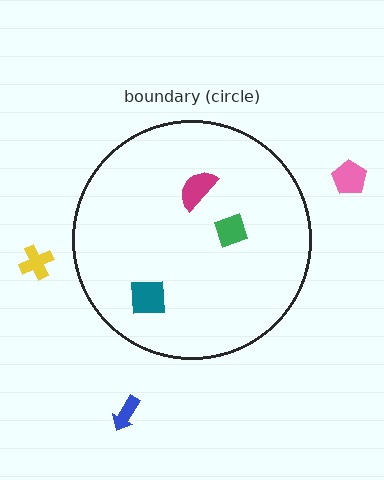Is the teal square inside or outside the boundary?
Inside.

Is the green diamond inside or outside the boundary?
Inside.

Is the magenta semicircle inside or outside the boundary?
Inside.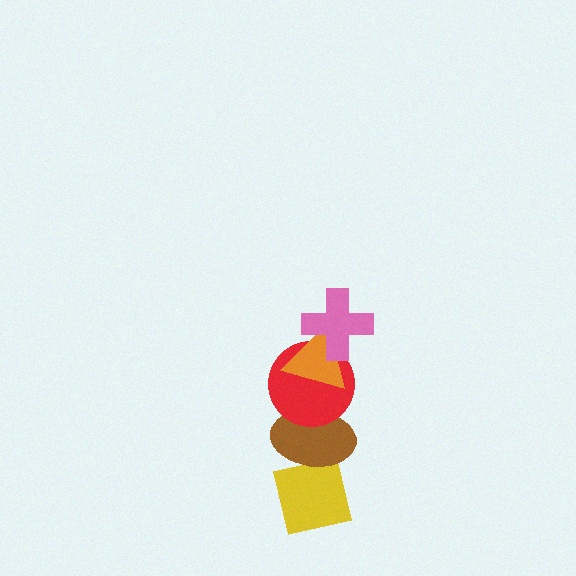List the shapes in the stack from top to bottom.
From top to bottom: the pink cross, the orange triangle, the red circle, the brown ellipse, the yellow square.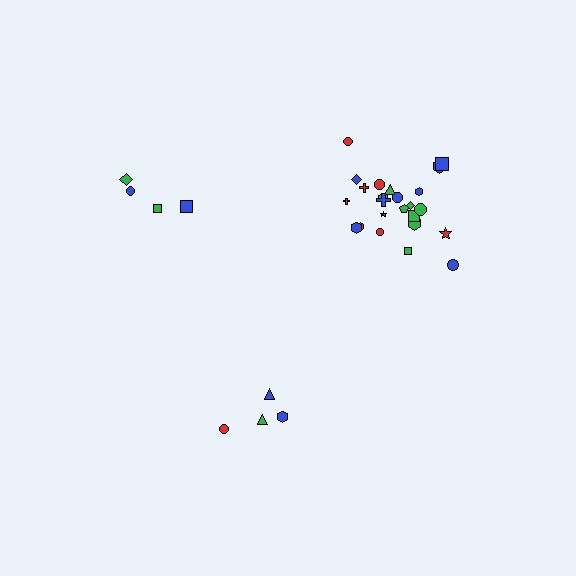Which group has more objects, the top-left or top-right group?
The top-right group.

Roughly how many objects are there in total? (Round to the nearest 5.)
Roughly 35 objects in total.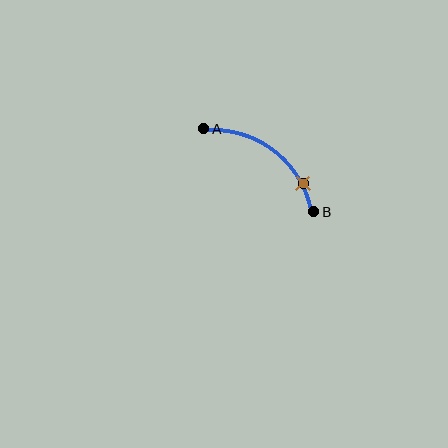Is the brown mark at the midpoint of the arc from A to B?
No. The brown mark lies on the arc but is closer to endpoint B. The arc midpoint would be at the point on the curve equidistant along the arc from both A and B.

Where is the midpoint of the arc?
The arc midpoint is the point on the curve farthest from the straight line joining A and B. It sits above and to the right of that line.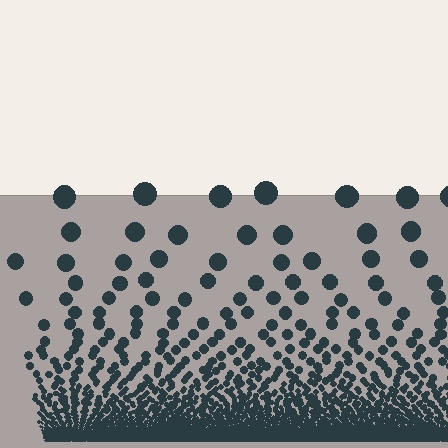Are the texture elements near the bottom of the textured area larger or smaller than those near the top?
Smaller. The gradient is inverted — elements near the bottom are smaller and denser.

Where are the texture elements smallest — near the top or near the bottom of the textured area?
Near the bottom.